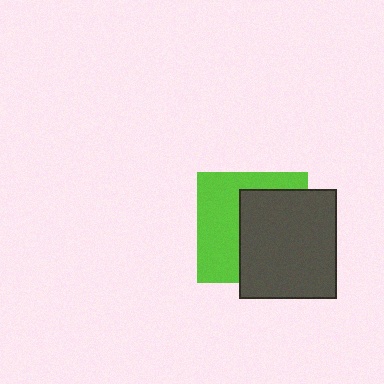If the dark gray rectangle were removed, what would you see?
You would see the complete lime square.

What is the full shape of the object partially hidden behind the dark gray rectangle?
The partially hidden object is a lime square.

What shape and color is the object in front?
The object in front is a dark gray rectangle.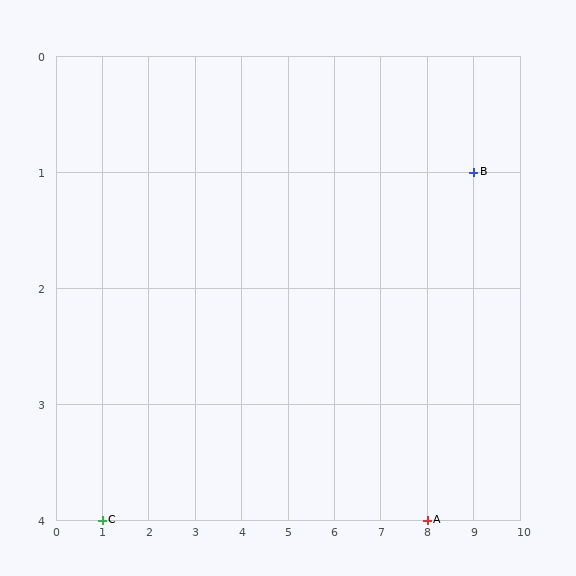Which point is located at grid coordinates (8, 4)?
Point A is at (8, 4).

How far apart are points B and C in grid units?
Points B and C are 8 columns and 3 rows apart (about 8.5 grid units diagonally).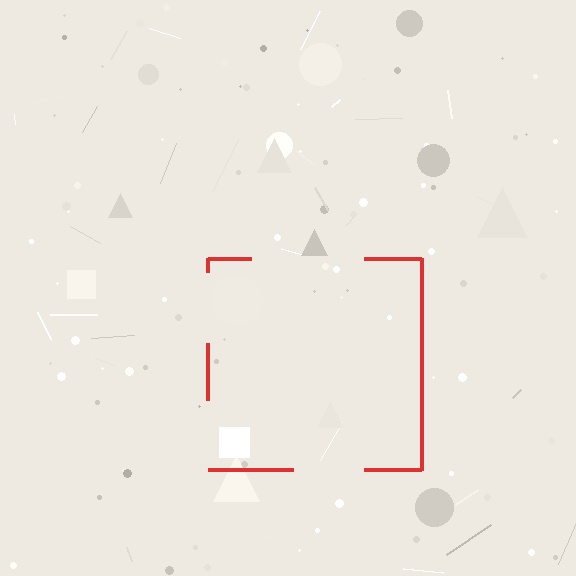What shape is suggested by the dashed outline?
The dashed outline suggests a square.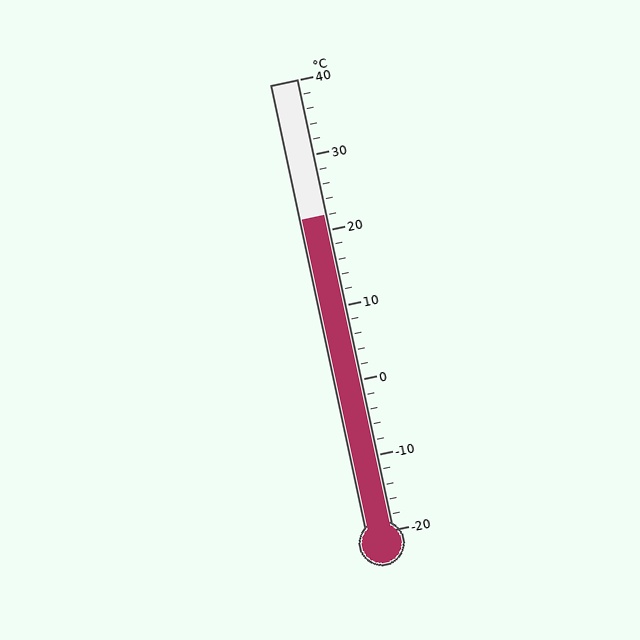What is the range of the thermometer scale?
The thermometer scale ranges from -20°C to 40°C.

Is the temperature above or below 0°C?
The temperature is above 0°C.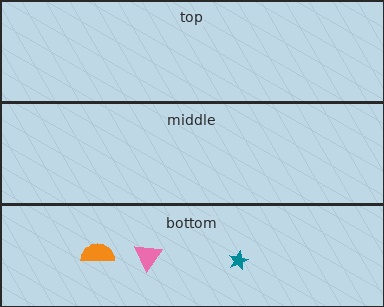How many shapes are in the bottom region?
3.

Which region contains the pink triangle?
The bottom region.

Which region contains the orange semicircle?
The bottom region.